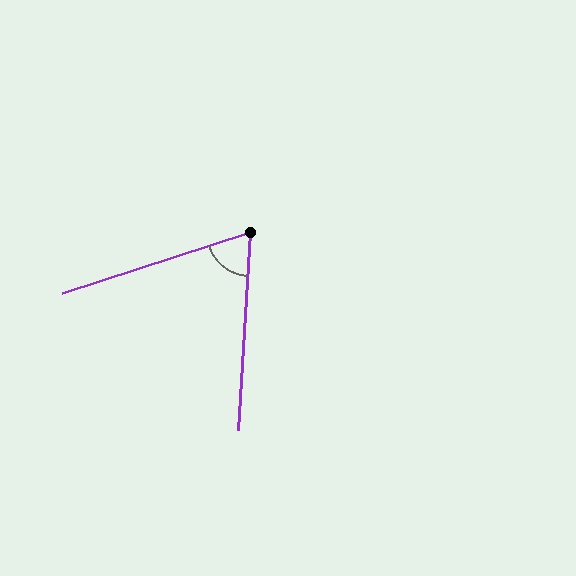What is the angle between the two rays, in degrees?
Approximately 68 degrees.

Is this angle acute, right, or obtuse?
It is acute.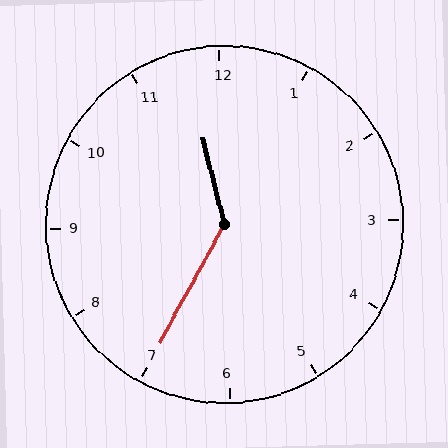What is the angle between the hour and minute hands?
Approximately 138 degrees.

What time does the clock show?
11:35.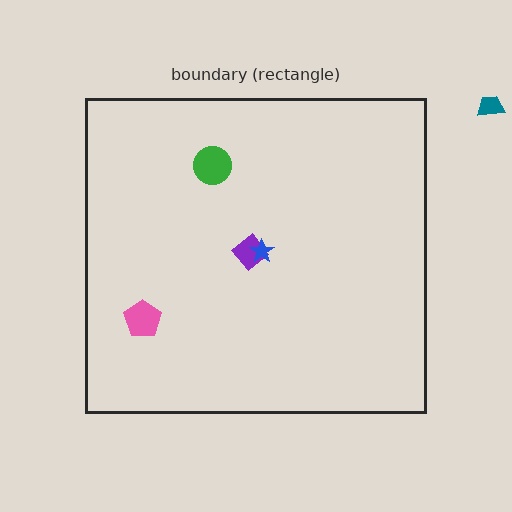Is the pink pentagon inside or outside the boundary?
Inside.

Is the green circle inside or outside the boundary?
Inside.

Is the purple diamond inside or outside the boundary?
Inside.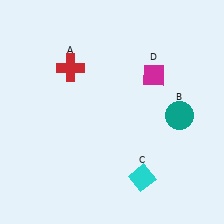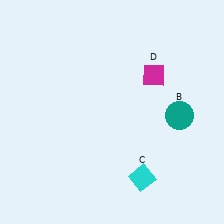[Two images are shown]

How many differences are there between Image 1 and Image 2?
There is 1 difference between the two images.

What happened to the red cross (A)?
The red cross (A) was removed in Image 2. It was in the top-left area of Image 1.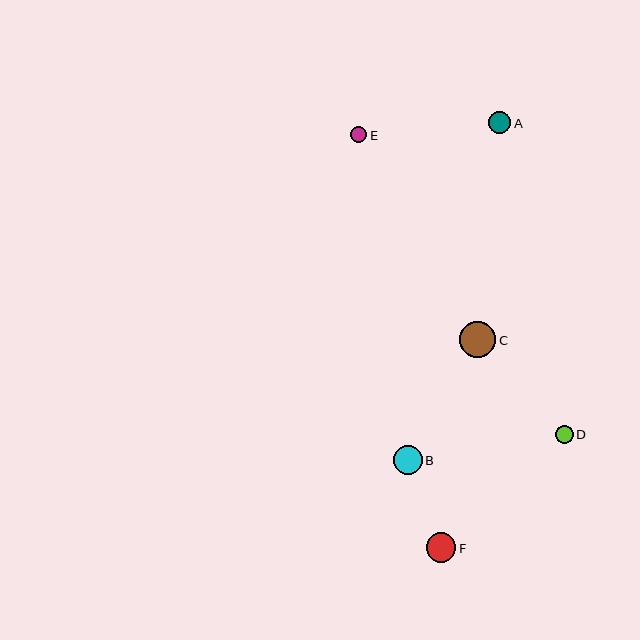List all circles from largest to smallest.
From largest to smallest: C, F, B, A, D, E.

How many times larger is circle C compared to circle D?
Circle C is approximately 2.0 times the size of circle D.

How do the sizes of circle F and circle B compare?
Circle F and circle B are approximately the same size.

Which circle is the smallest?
Circle E is the smallest with a size of approximately 16 pixels.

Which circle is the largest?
Circle C is the largest with a size of approximately 37 pixels.